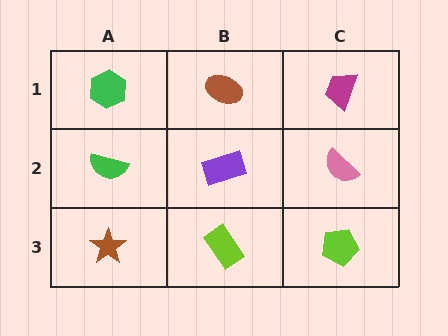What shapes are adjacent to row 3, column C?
A pink semicircle (row 2, column C), a lime rectangle (row 3, column B).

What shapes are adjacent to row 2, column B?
A brown ellipse (row 1, column B), a lime rectangle (row 3, column B), a green semicircle (row 2, column A), a pink semicircle (row 2, column C).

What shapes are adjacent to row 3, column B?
A purple rectangle (row 2, column B), a brown star (row 3, column A), a lime pentagon (row 3, column C).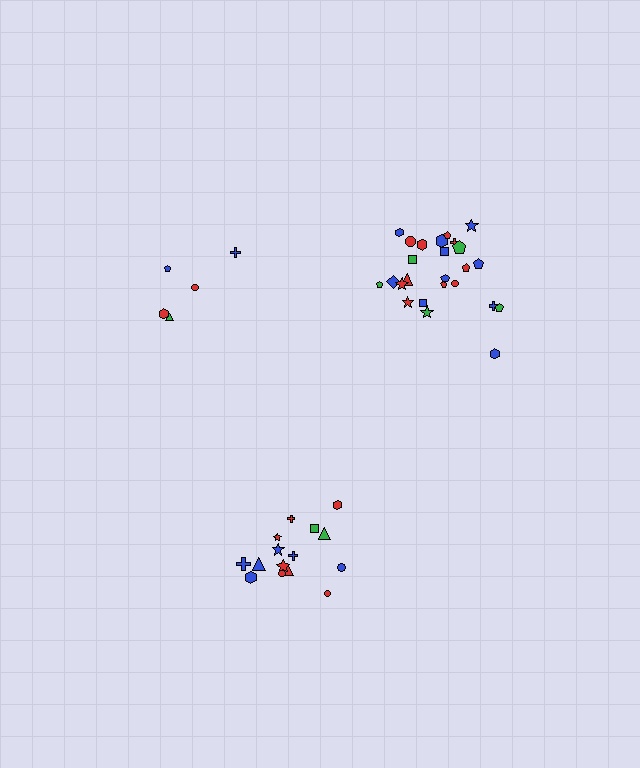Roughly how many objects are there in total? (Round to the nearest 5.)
Roughly 45 objects in total.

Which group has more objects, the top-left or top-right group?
The top-right group.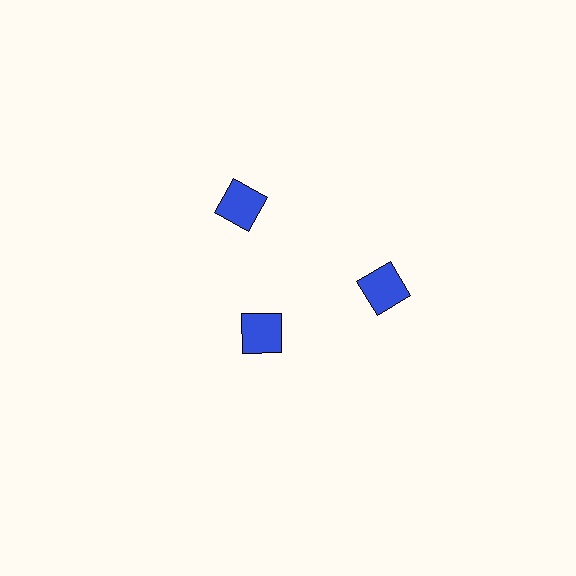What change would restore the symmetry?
The symmetry would be restored by moving it outward, back onto the ring so that all 3 squares sit at equal angles and equal distance from the center.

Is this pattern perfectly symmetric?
No. The 3 blue squares are arranged in a ring, but one element near the 7 o'clock position is pulled inward toward the center, breaking the 3-fold rotational symmetry.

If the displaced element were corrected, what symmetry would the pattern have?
It would have 3-fold rotational symmetry — the pattern would map onto itself every 120 degrees.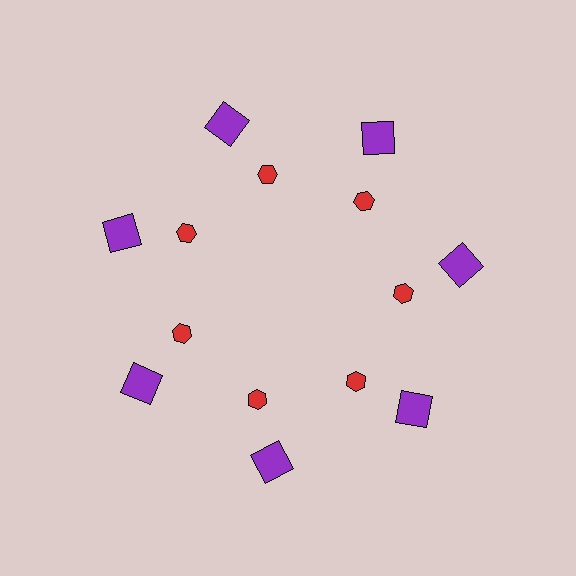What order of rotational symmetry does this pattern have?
This pattern has 7-fold rotational symmetry.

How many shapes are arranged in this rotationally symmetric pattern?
There are 14 shapes, arranged in 7 groups of 2.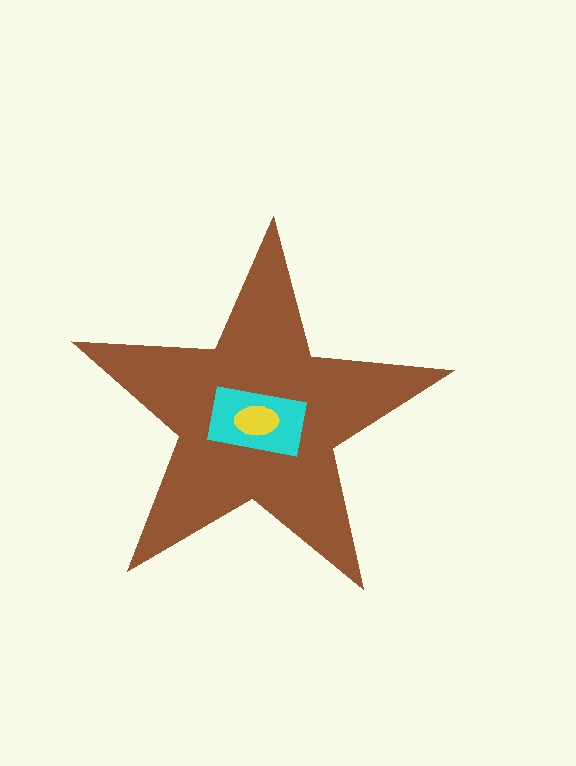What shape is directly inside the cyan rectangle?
The yellow ellipse.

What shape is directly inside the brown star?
The cyan rectangle.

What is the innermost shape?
The yellow ellipse.